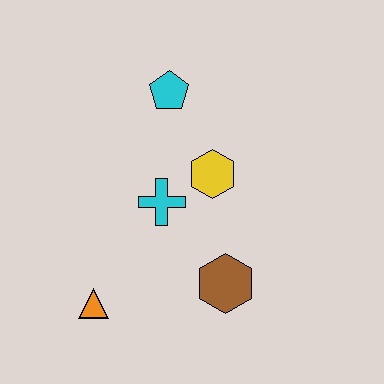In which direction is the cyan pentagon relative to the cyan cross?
The cyan pentagon is above the cyan cross.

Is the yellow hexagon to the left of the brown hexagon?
Yes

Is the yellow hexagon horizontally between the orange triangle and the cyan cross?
No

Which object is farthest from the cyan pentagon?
The orange triangle is farthest from the cyan pentagon.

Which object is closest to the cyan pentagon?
The yellow hexagon is closest to the cyan pentagon.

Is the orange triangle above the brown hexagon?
No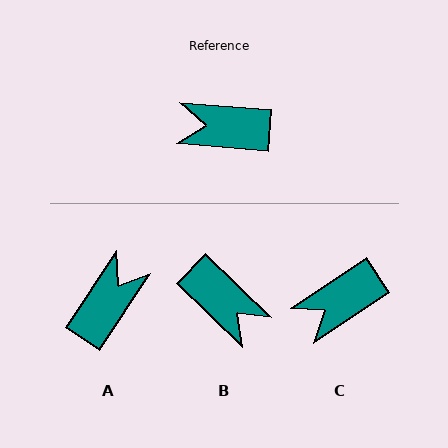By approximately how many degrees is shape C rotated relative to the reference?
Approximately 38 degrees counter-clockwise.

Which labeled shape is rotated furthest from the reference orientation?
B, about 141 degrees away.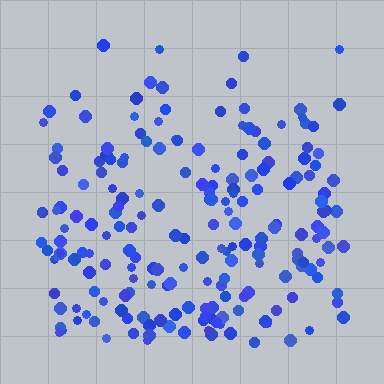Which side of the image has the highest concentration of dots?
The bottom.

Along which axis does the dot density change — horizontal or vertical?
Vertical.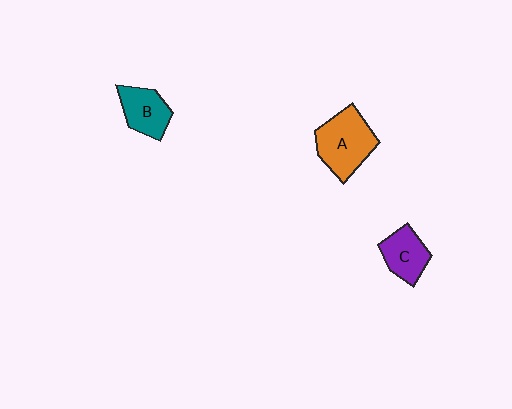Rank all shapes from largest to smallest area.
From largest to smallest: A (orange), B (teal), C (purple).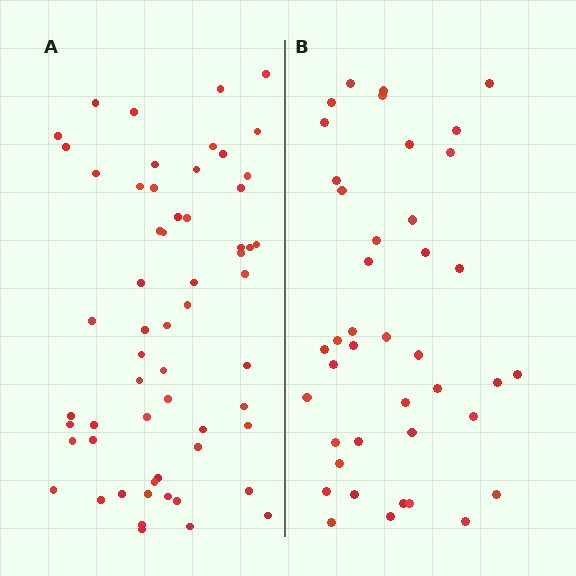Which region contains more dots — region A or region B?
Region A (the left region) has more dots.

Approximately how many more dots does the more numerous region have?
Region A has approximately 20 more dots than region B.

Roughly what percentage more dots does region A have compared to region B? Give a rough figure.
About 45% more.